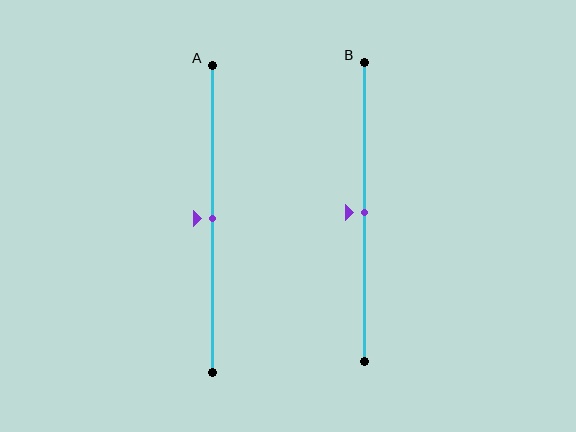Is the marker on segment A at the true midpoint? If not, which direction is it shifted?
Yes, the marker on segment A is at the true midpoint.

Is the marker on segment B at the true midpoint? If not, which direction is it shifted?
Yes, the marker on segment B is at the true midpoint.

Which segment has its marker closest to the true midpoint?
Segment A has its marker closest to the true midpoint.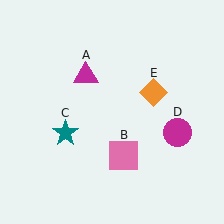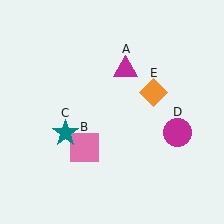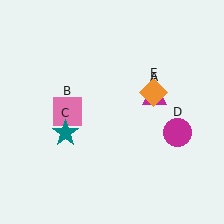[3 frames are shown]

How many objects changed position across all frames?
2 objects changed position: magenta triangle (object A), pink square (object B).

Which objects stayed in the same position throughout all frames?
Teal star (object C) and magenta circle (object D) and orange diamond (object E) remained stationary.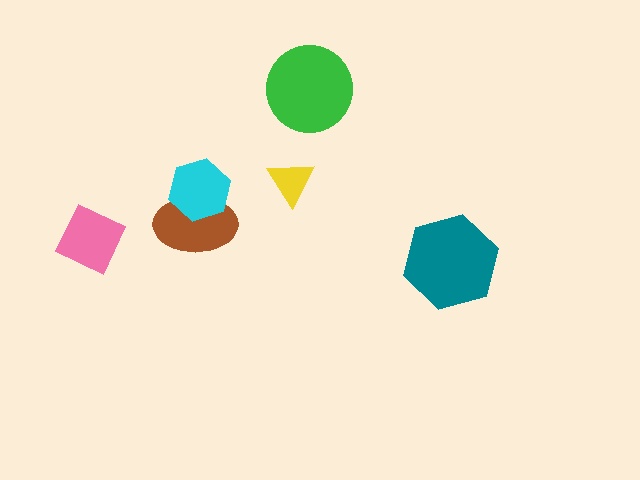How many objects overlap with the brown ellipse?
1 object overlaps with the brown ellipse.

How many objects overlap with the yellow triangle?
0 objects overlap with the yellow triangle.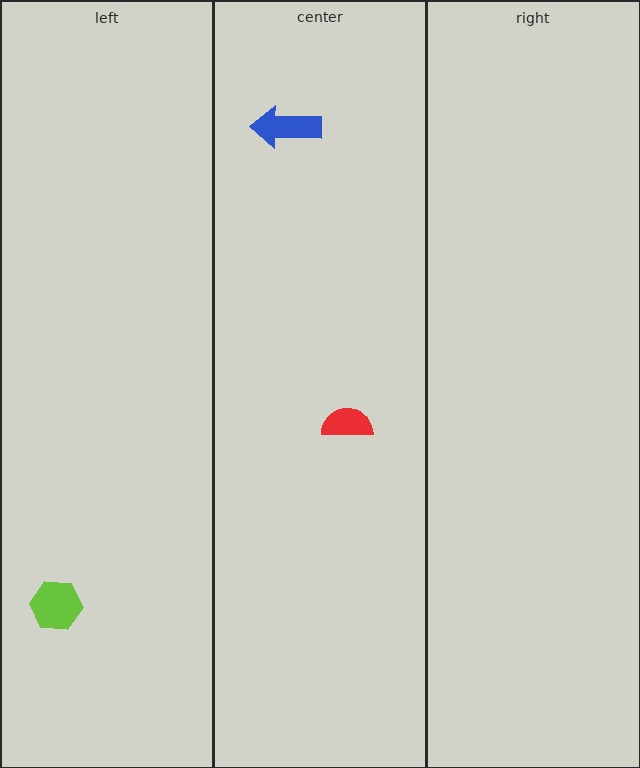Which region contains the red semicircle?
The center region.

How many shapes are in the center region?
2.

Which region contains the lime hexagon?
The left region.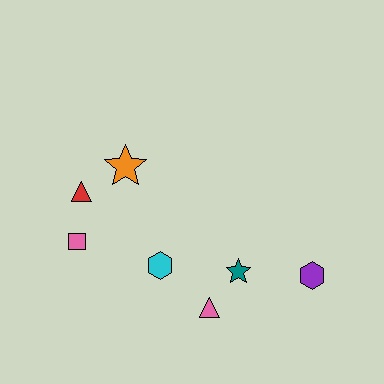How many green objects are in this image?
There are no green objects.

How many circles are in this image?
There are no circles.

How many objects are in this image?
There are 7 objects.